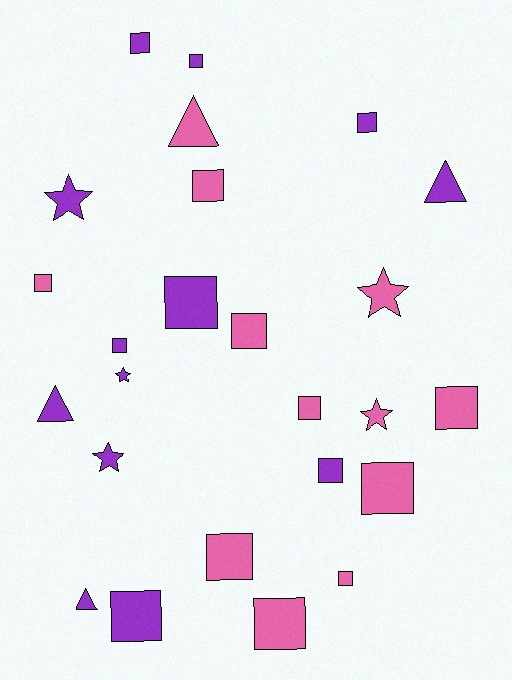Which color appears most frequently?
Purple, with 13 objects.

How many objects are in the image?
There are 25 objects.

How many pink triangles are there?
There is 1 pink triangle.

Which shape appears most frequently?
Square, with 16 objects.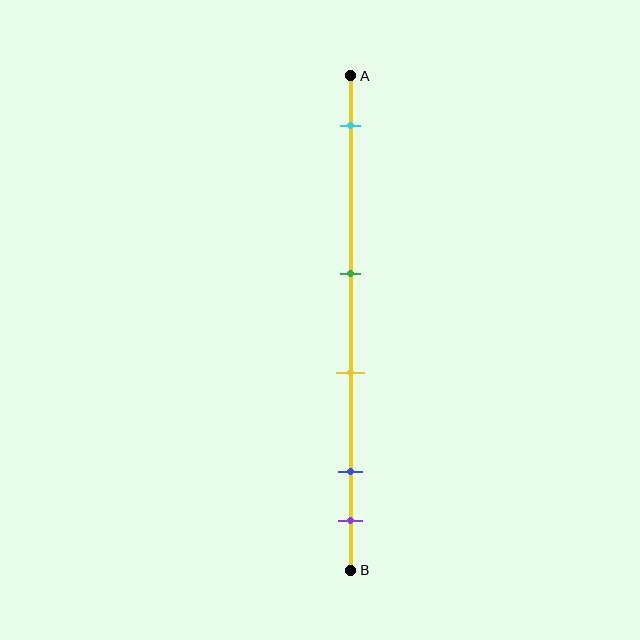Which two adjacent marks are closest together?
The blue and purple marks are the closest adjacent pair.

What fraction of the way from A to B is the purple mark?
The purple mark is approximately 90% (0.9) of the way from A to B.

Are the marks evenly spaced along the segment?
No, the marks are not evenly spaced.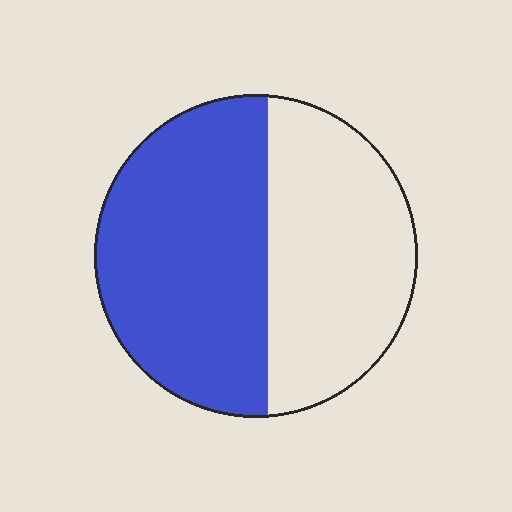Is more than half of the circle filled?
Yes.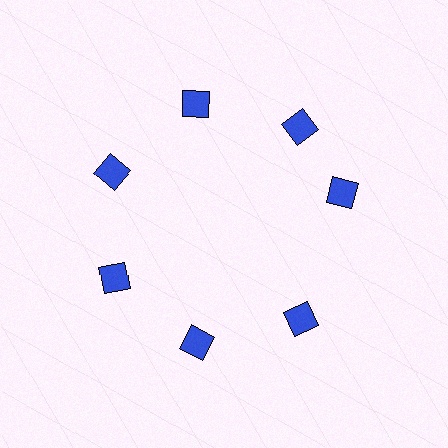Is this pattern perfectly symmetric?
No. The 7 blue squares are arranged in a ring, but one element near the 3 o'clock position is rotated out of alignment along the ring, breaking the 7-fold rotational symmetry.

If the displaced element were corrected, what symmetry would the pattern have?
It would have 7-fold rotational symmetry — the pattern would map onto itself every 51 degrees.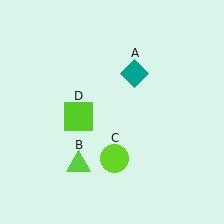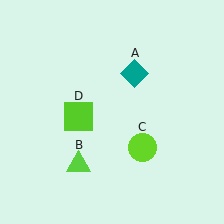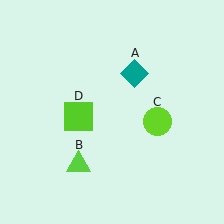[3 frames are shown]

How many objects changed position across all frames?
1 object changed position: lime circle (object C).